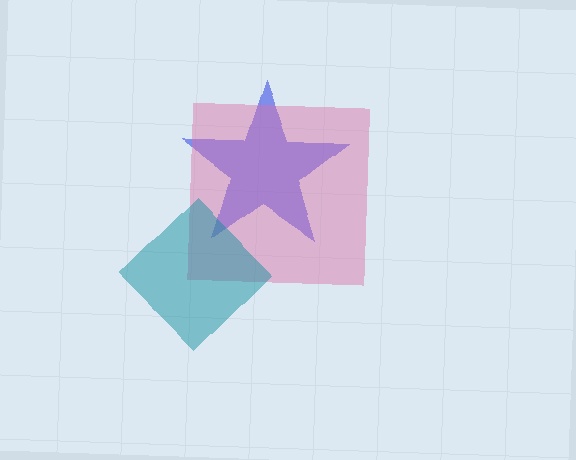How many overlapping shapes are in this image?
There are 3 overlapping shapes in the image.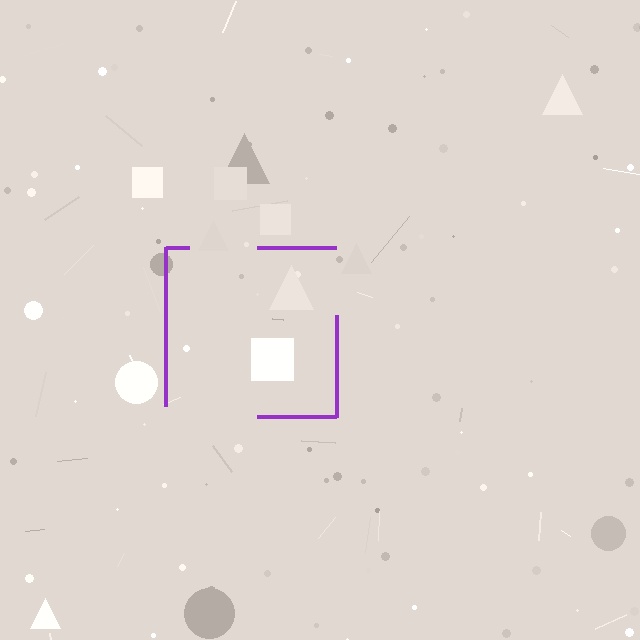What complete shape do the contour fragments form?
The contour fragments form a square.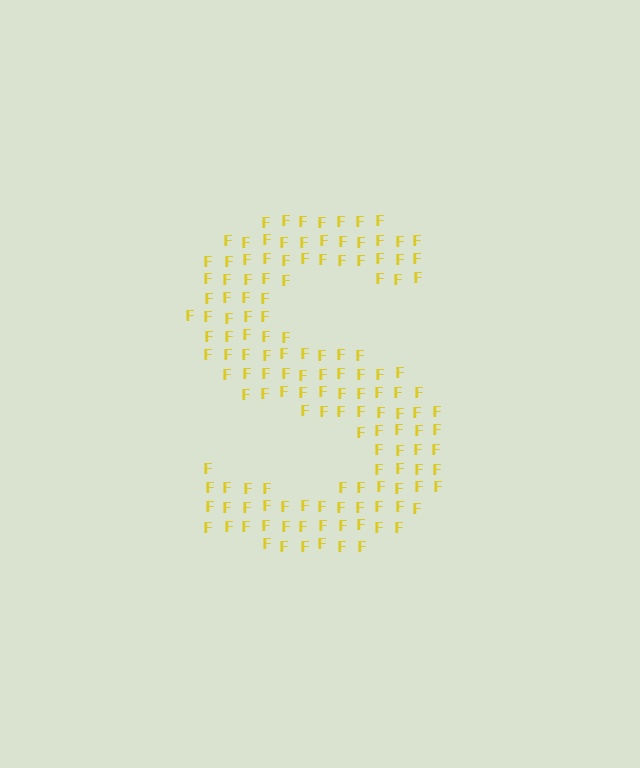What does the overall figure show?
The overall figure shows the letter S.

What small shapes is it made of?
It is made of small letter F's.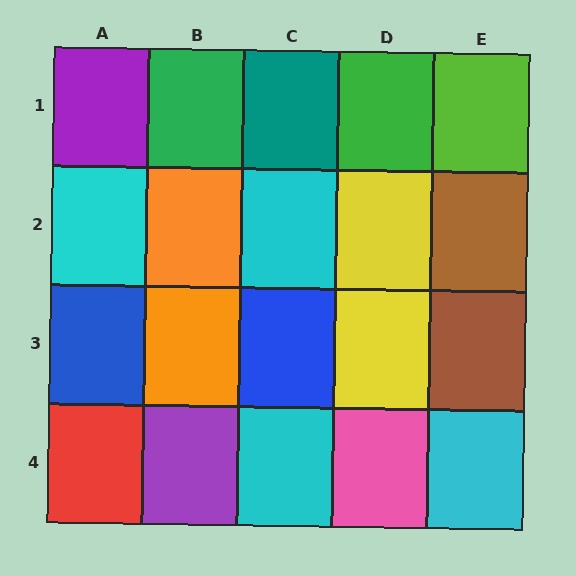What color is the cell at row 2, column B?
Orange.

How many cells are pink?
1 cell is pink.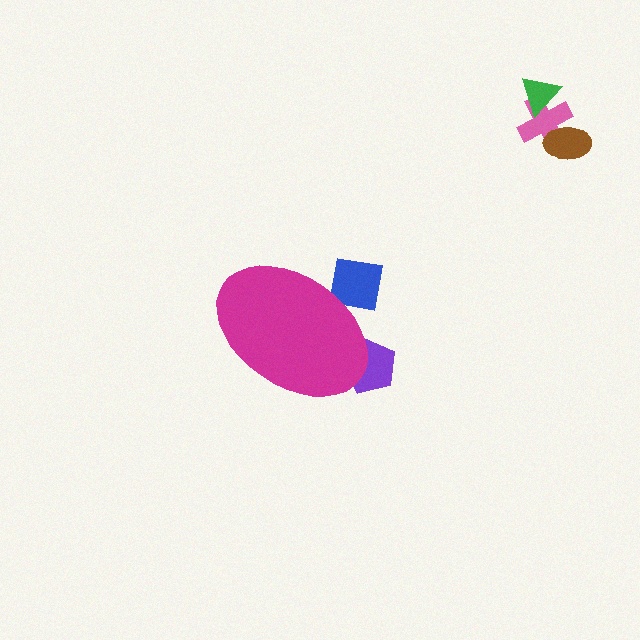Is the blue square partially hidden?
Yes, the blue square is partially hidden behind the magenta ellipse.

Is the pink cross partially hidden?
No, the pink cross is fully visible.